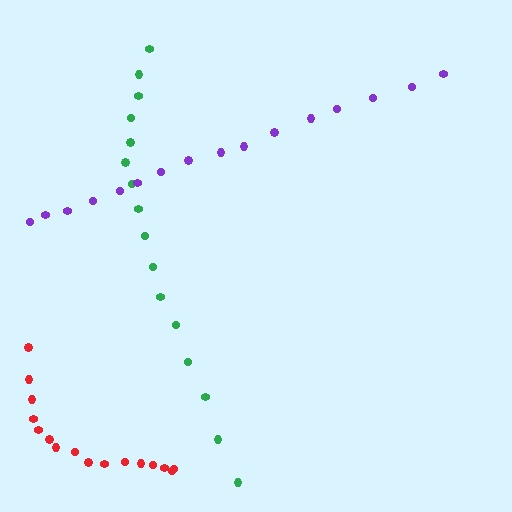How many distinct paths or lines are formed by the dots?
There are 3 distinct paths.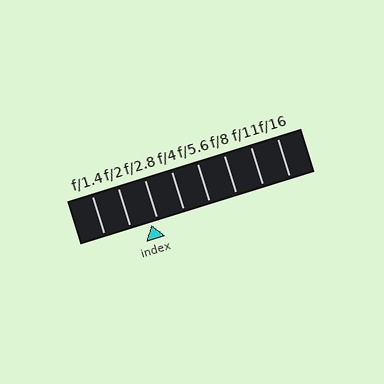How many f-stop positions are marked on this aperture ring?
There are 8 f-stop positions marked.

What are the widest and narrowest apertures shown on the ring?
The widest aperture shown is f/1.4 and the narrowest is f/16.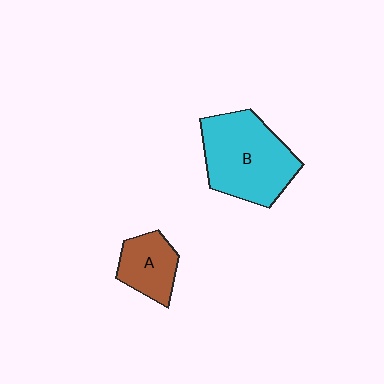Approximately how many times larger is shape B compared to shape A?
Approximately 2.1 times.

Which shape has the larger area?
Shape B (cyan).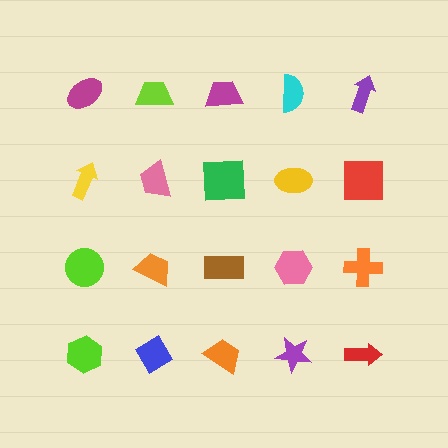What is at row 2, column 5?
A red square.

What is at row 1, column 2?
A lime trapezoid.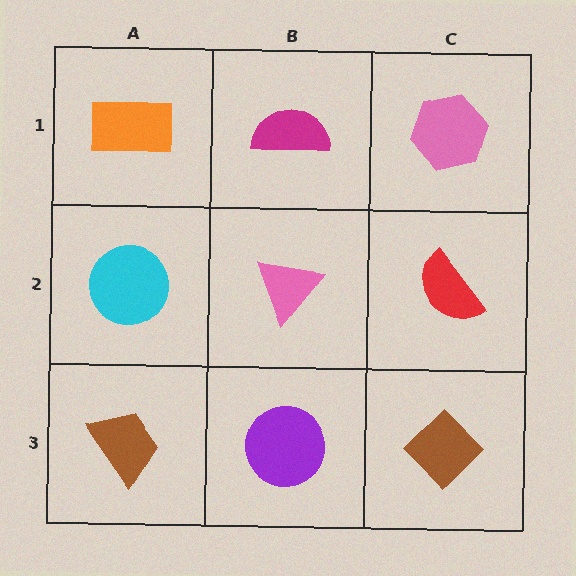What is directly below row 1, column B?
A pink triangle.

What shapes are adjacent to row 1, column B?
A pink triangle (row 2, column B), an orange rectangle (row 1, column A), a pink hexagon (row 1, column C).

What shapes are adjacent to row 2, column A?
An orange rectangle (row 1, column A), a brown trapezoid (row 3, column A), a pink triangle (row 2, column B).